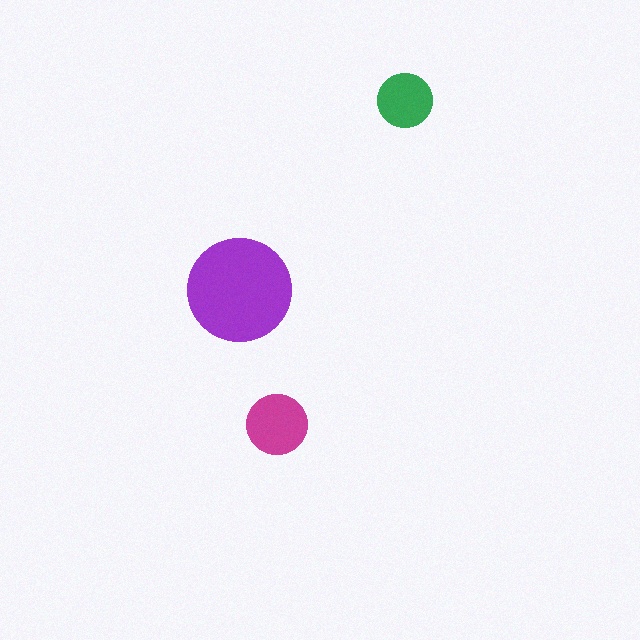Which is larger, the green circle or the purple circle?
The purple one.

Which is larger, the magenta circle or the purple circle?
The purple one.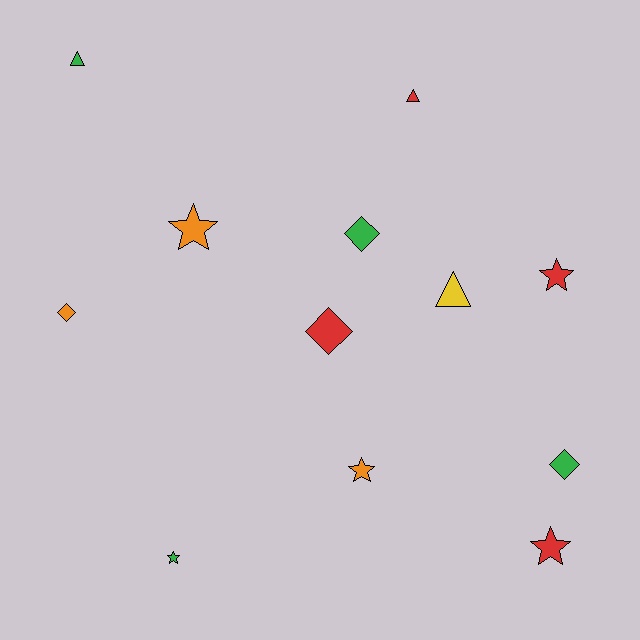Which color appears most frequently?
Red, with 4 objects.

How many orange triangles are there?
There are no orange triangles.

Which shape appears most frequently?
Star, with 5 objects.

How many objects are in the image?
There are 12 objects.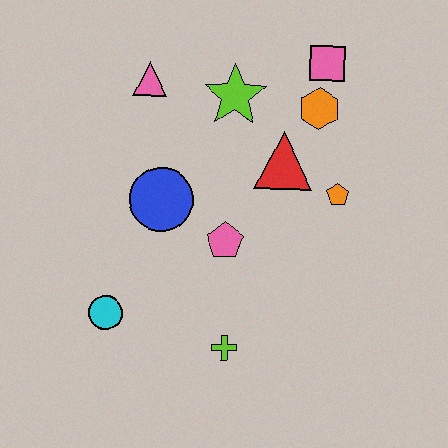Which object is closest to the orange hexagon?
The pink square is closest to the orange hexagon.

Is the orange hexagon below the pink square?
Yes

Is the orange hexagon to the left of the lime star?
No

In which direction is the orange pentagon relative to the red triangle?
The orange pentagon is to the right of the red triangle.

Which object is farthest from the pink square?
The cyan circle is farthest from the pink square.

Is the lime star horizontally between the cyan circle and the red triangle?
Yes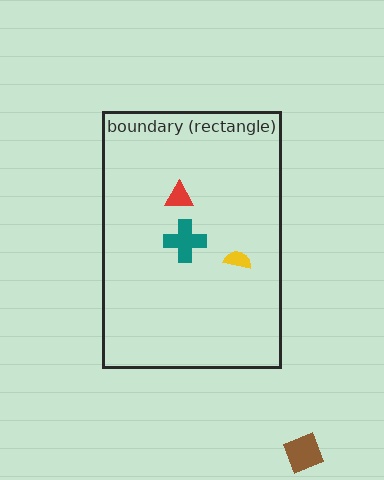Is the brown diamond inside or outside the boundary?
Outside.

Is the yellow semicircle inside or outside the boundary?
Inside.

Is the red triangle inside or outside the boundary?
Inside.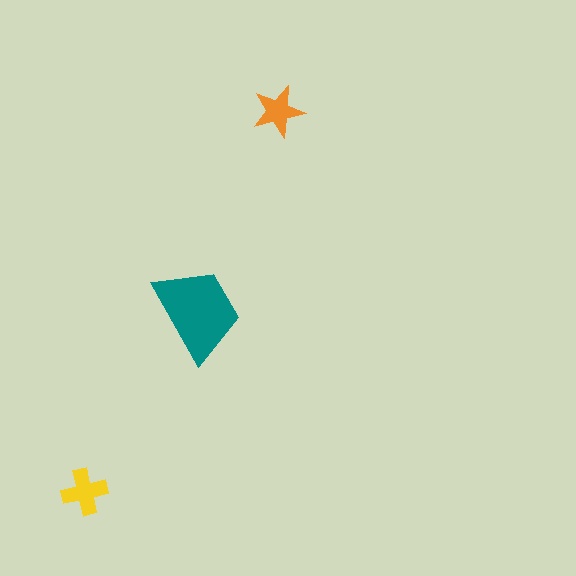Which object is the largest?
The teal trapezoid.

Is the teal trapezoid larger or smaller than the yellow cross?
Larger.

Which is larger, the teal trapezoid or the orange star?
The teal trapezoid.